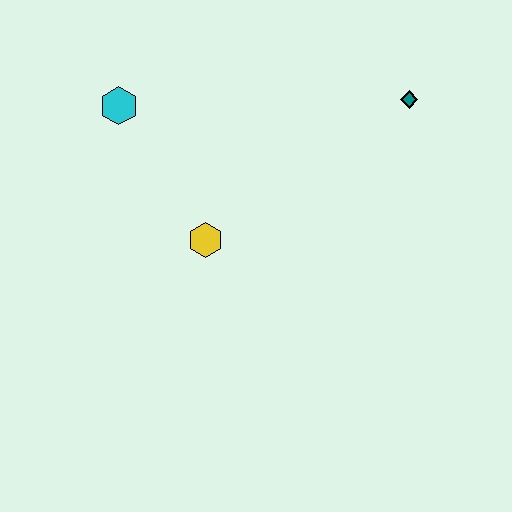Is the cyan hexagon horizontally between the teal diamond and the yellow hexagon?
No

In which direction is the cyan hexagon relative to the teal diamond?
The cyan hexagon is to the left of the teal diamond.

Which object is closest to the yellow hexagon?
The cyan hexagon is closest to the yellow hexagon.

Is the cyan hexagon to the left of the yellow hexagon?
Yes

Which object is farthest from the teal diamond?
The cyan hexagon is farthest from the teal diamond.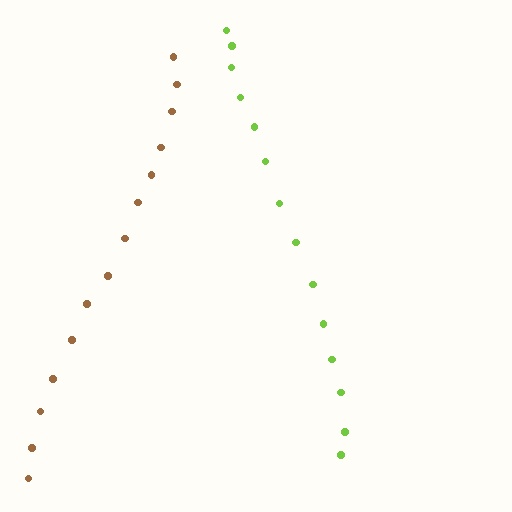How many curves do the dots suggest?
There are 2 distinct paths.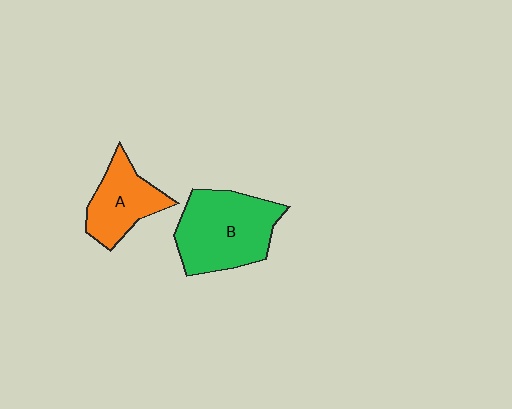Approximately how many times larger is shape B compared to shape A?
Approximately 1.6 times.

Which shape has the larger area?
Shape B (green).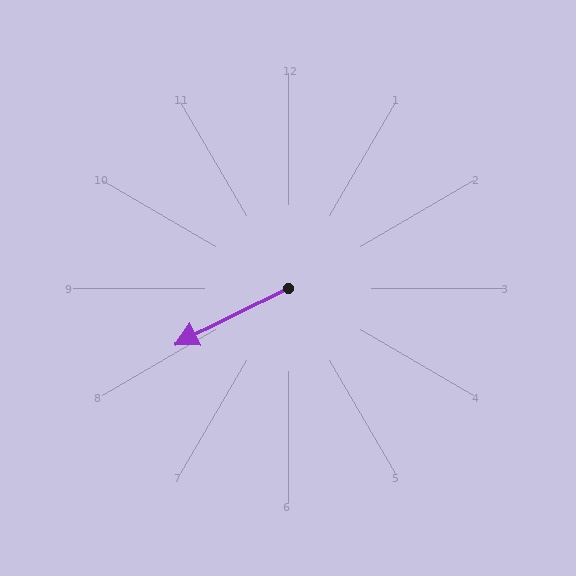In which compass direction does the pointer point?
Southwest.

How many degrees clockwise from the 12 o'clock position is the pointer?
Approximately 244 degrees.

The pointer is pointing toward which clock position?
Roughly 8 o'clock.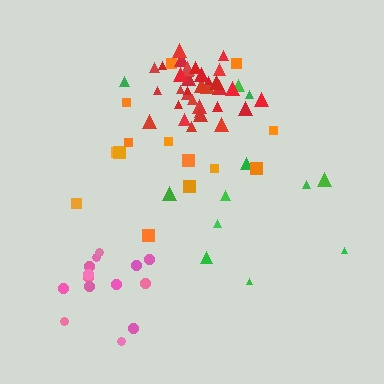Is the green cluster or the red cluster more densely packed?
Red.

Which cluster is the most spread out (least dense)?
Orange.